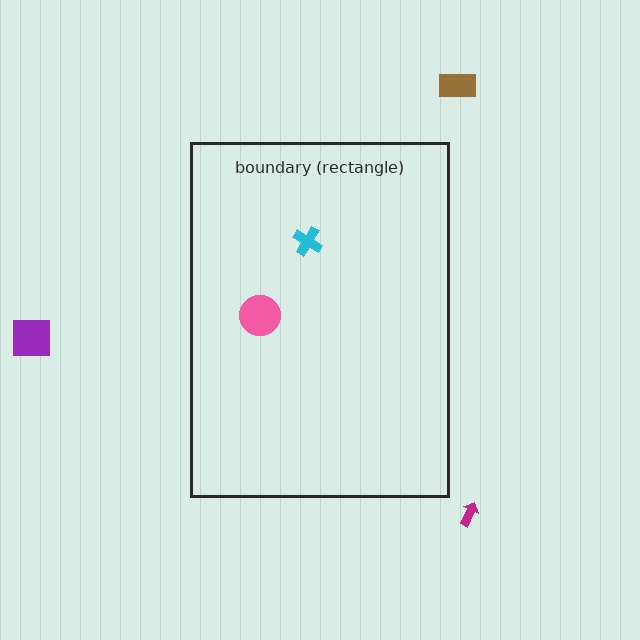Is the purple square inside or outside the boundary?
Outside.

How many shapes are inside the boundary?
2 inside, 3 outside.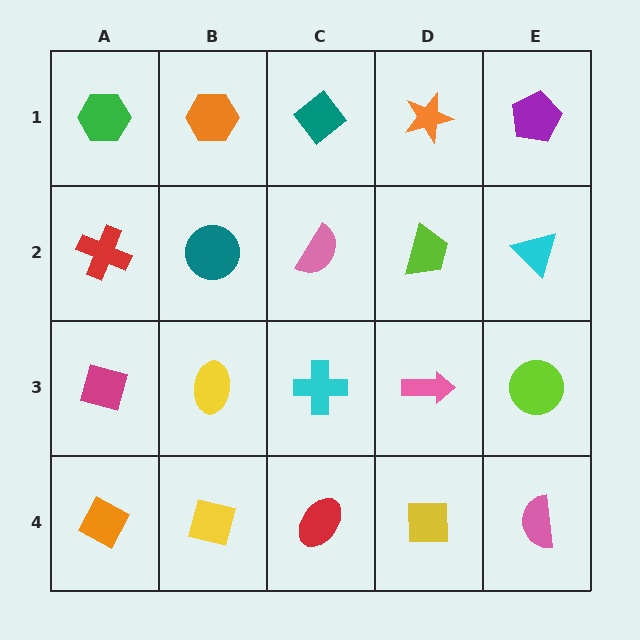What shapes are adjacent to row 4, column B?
A yellow ellipse (row 3, column B), an orange diamond (row 4, column A), a red ellipse (row 4, column C).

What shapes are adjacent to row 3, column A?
A red cross (row 2, column A), an orange diamond (row 4, column A), a yellow ellipse (row 3, column B).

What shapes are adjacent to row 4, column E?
A lime circle (row 3, column E), a yellow square (row 4, column D).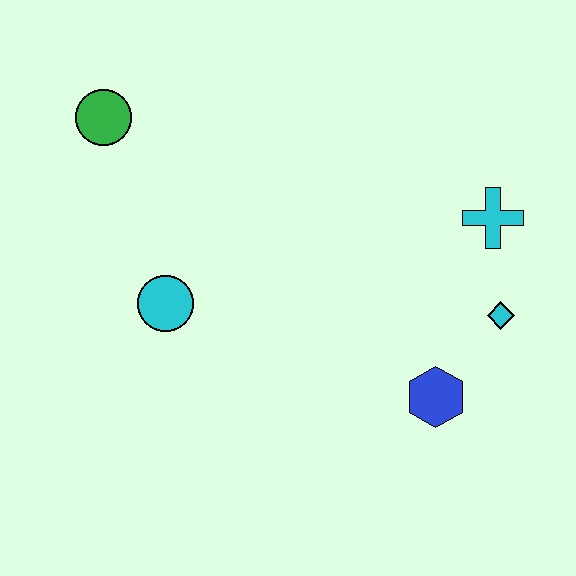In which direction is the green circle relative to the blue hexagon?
The green circle is to the left of the blue hexagon.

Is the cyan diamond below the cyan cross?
Yes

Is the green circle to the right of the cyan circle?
No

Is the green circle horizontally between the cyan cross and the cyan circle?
No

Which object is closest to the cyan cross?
The cyan diamond is closest to the cyan cross.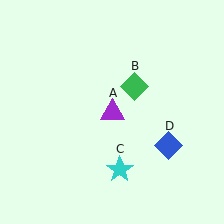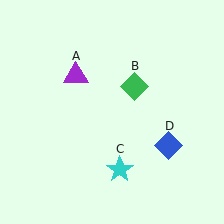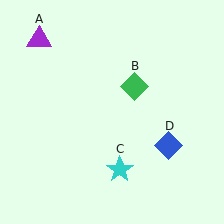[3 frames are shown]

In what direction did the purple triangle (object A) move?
The purple triangle (object A) moved up and to the left.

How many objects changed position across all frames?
1 object changed position: purple triangle (object A).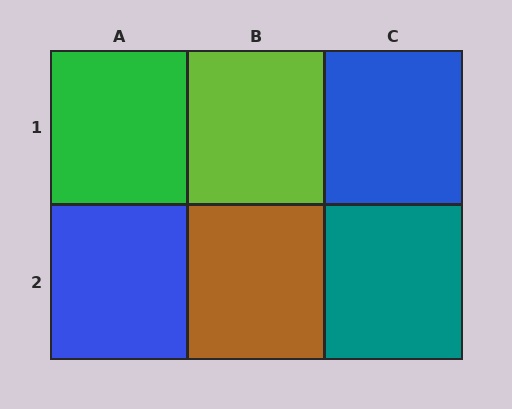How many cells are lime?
1 cell is lime.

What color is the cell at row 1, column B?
Lime.